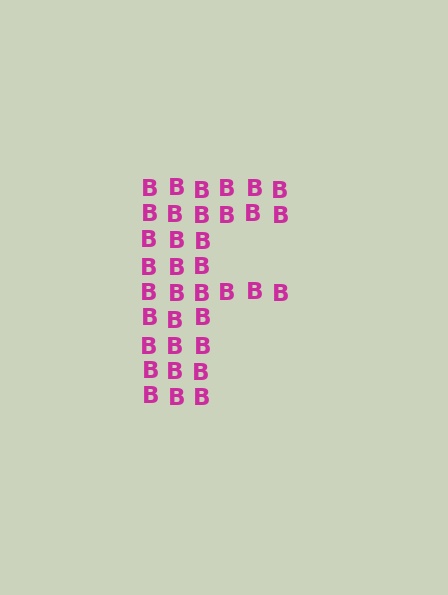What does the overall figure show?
The overall figure shows the letter F.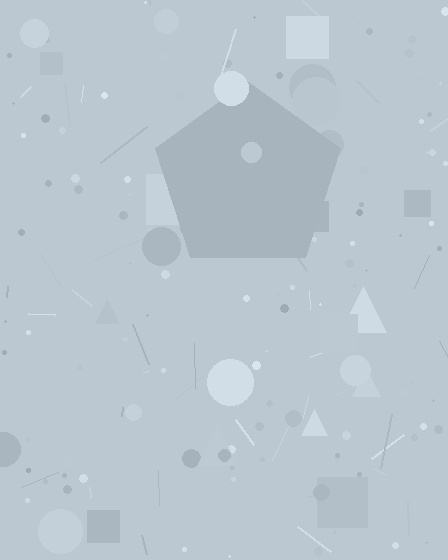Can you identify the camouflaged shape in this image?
The camouflaged shape is a pentagon.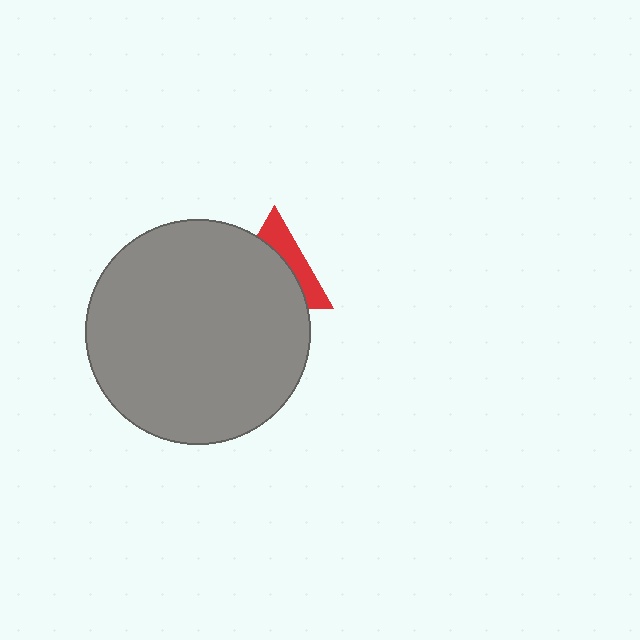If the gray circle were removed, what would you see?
You would see the complete red triangle.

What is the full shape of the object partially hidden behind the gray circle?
The partially hidden object is a red triangle.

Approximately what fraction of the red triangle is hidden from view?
Roughly 64% of the red triangle is hidden behind the gray circle.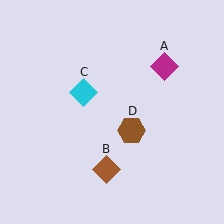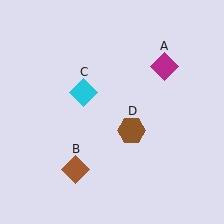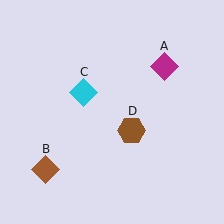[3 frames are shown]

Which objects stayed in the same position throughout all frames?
Magenta diamond (object A) and cyan diamond (object C) and brown hexagon (object D) remained stationary.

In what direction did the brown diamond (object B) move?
The brown diamond (object B) moved left.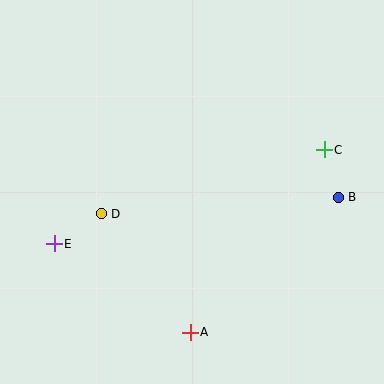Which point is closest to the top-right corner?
Point C is closest to the top-right corner.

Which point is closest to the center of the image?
Point D at (101, 214) is closest to the center.